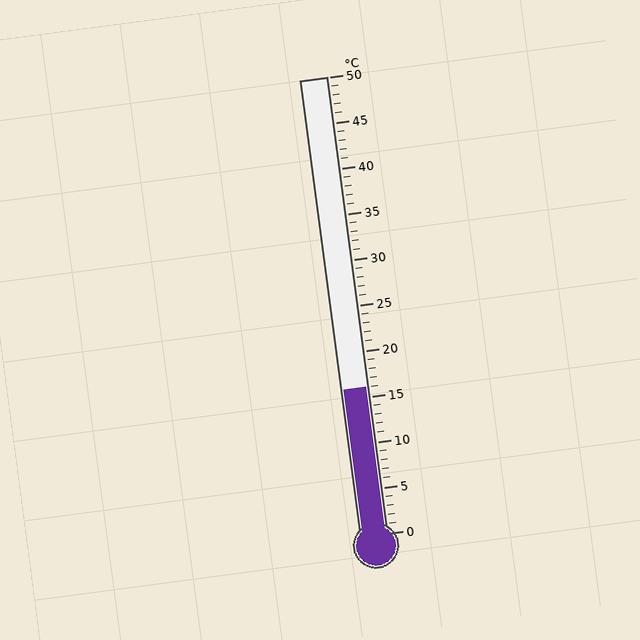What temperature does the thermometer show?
The thermometer shows approximately 16°C.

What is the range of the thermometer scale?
The thermometer scale ranges from 0°C to 50°C.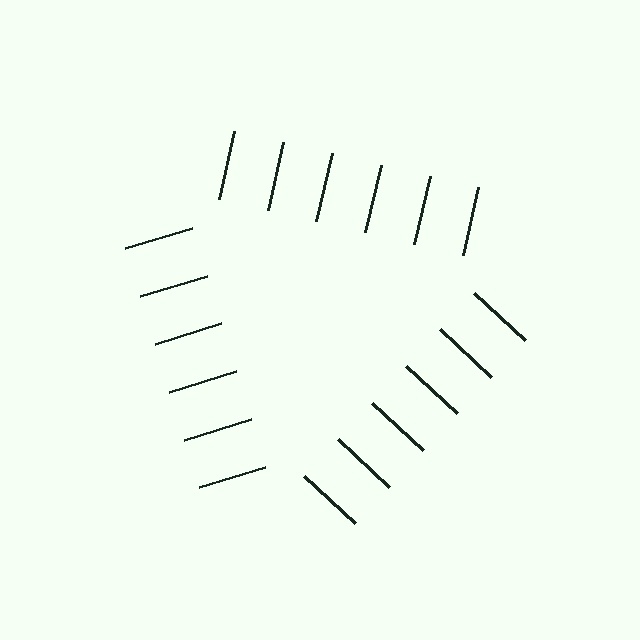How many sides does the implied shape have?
3 sides — the line-ends trace a triangle.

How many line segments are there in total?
18 — 6 along each of the 3 edges.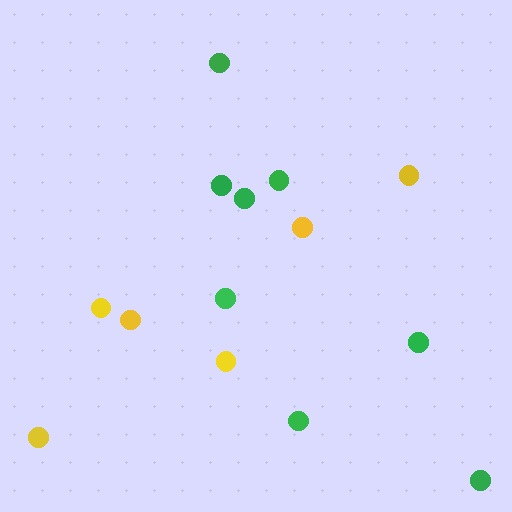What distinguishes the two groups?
There are 2 groups: one group of yellow circles (6) and one group of green circles (8).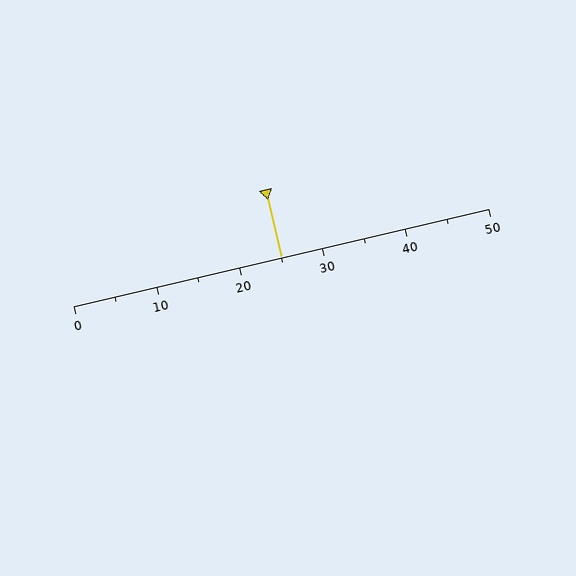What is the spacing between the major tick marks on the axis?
The major ticks are spaced 10 apart.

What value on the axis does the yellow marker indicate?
The marker indicates approximately 25.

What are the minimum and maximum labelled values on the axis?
The axis runs from 0 to 50.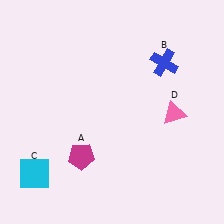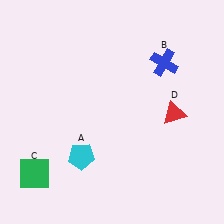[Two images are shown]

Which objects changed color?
A changed from magenta to cyan. C changed from cyan to green. D changed from pink to red.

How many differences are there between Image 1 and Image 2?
There are 3 differences between the two images.